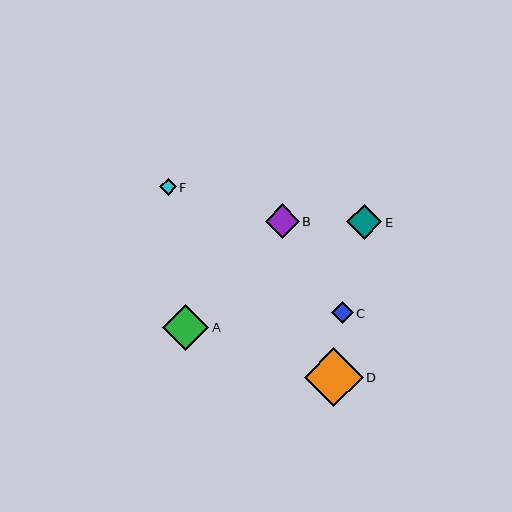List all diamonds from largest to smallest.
From largest to smallest: D, A, E, B, C, F.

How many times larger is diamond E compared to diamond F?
Diamond E is approximately 2.2 times the size of diamond F.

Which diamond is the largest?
Diamond D is the largest with a size of approximately 59 pixels.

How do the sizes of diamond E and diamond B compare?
Diamond E and diamond B are approximately the same size.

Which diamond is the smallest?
Diamond F is the smallest with a size of approximately 16 pixels.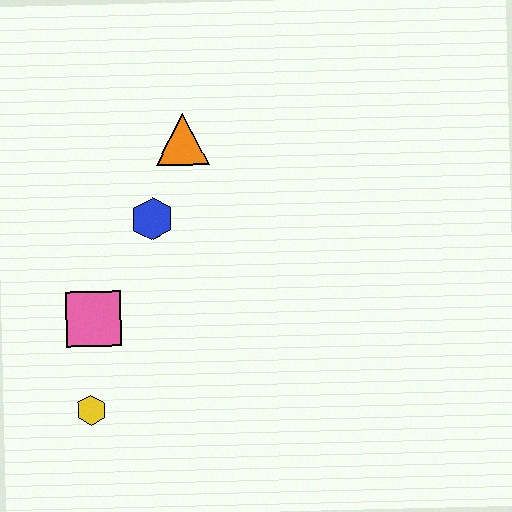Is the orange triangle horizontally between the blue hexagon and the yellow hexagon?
No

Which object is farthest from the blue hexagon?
The yellow hexagon is farthest from the blue hexagon.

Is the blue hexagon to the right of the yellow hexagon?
Yes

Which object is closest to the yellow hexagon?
The pink square is closest to the yellow hexagon.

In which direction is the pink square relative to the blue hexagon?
The pink square is below the blue hexagon.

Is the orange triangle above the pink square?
Yes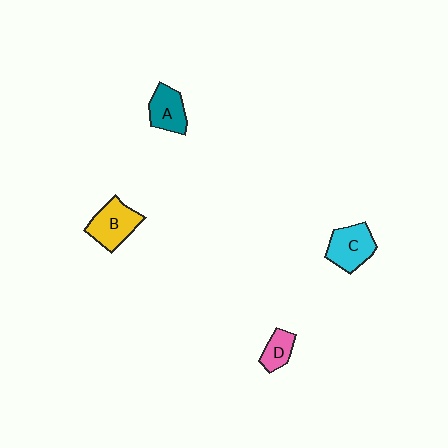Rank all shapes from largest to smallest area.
From largest to smallest: B (yellow), C (cyan), A (teal), D (pink).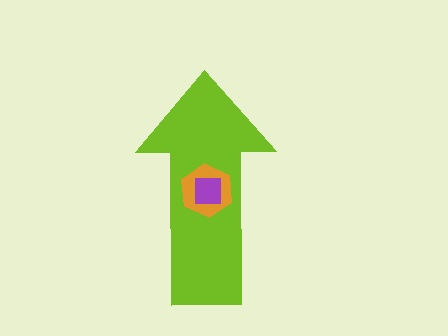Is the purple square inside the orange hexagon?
Yes.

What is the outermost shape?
The lime arrow.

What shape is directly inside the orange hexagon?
The purple square.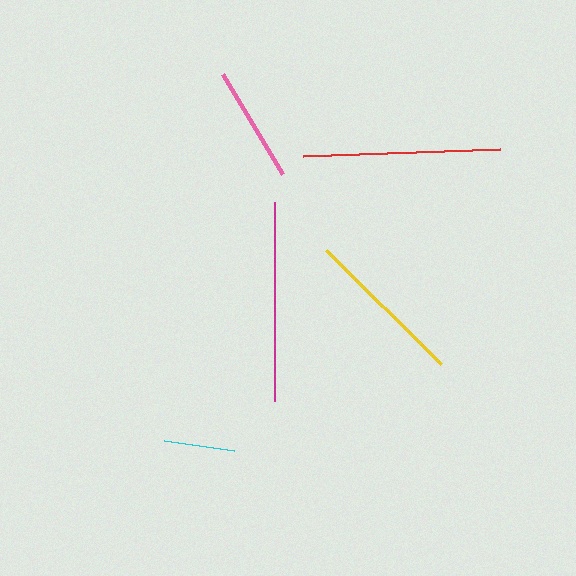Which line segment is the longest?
The magenta line is the longest at approximately 199 pixels.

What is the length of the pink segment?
The pink segment is approximately 117 pixels long.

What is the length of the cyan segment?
The cyan segment is approximately 71 pixels long.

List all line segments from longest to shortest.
From longest to shortest: magenta, red, yellow, pink, cyan.